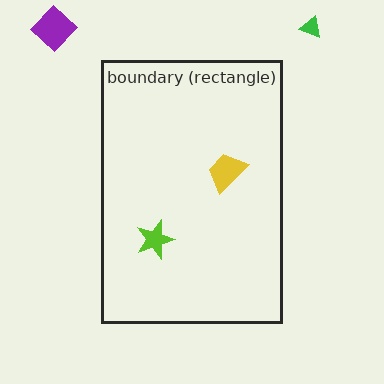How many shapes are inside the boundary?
2 inside, 2 outside.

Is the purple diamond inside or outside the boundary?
Outside.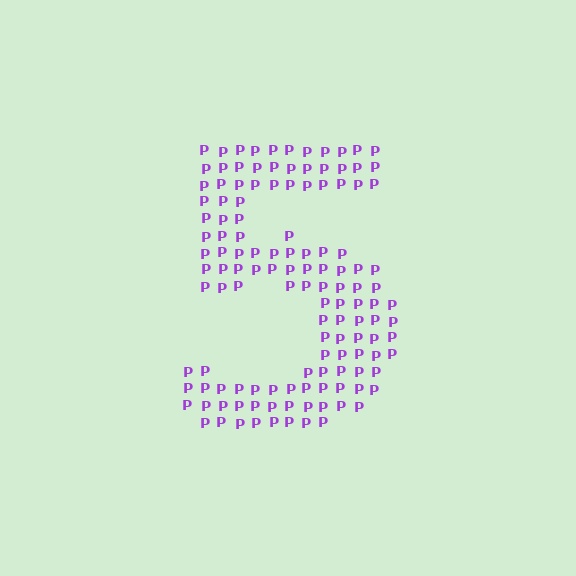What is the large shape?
The large shape is the digit 5.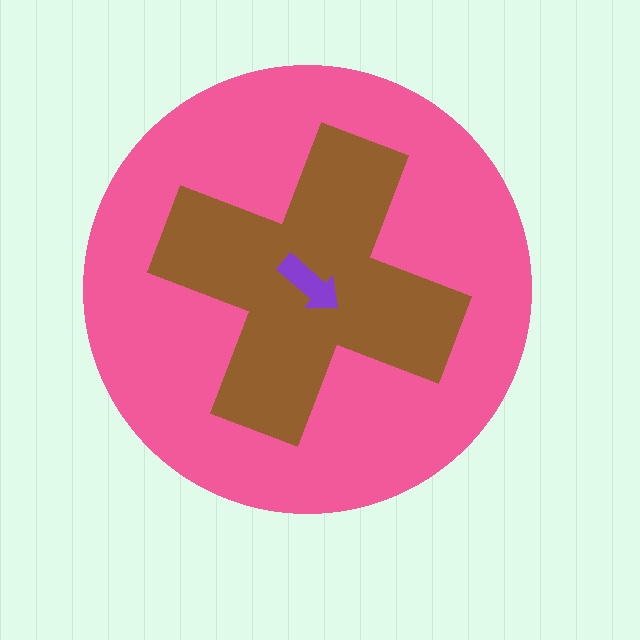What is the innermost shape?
The purple arrow.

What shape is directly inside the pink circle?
The brown cross.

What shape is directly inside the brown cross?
The purple arrow.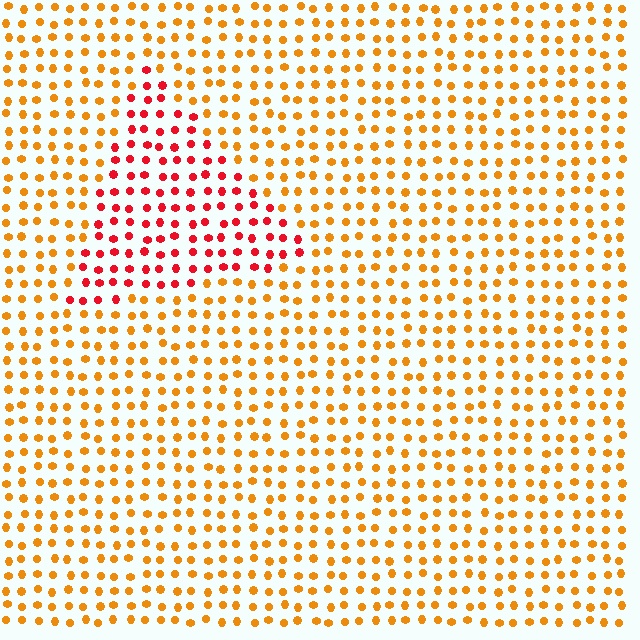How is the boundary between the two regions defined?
The boundary is defined purely by a slight shift in hue (about 41 degrees). Spacing, size, and orientation are identical on both sides.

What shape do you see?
I see a triangle.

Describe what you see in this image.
The image is filled with small orange elements in a uniform arrangement. A triangle-shaped region is visible where the elements are tinted to a slightly different hue, forming a subtle color boundary.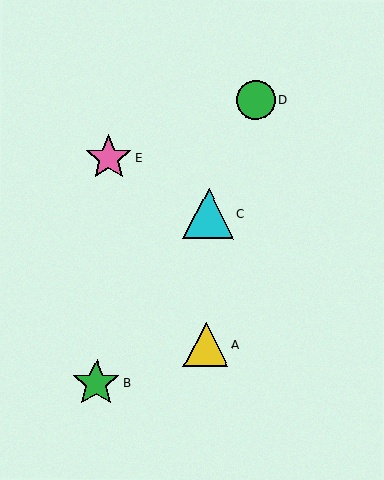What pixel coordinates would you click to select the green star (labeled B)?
Click at (96, 383) to select the green star B.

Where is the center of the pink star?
The center of the pink star is at (109, 158).